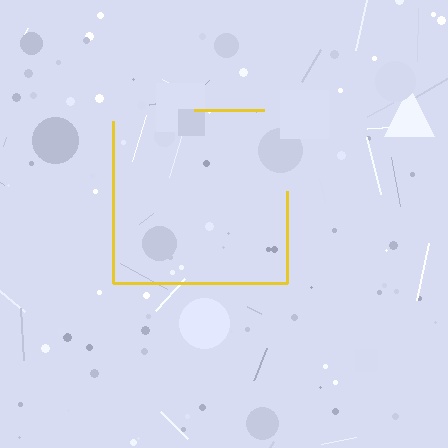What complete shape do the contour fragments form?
The contour fragments form a square.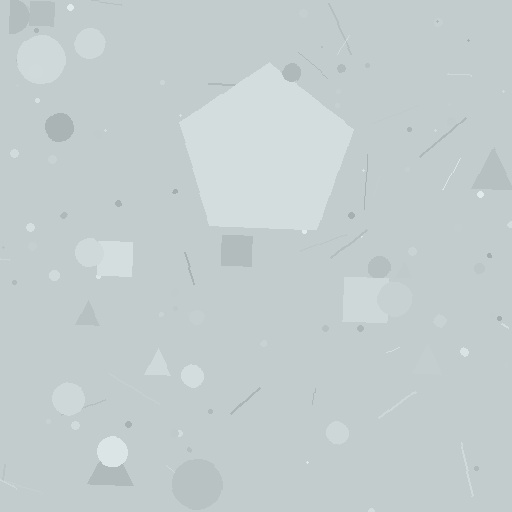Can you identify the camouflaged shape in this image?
The camouflaged shape is a pentagon.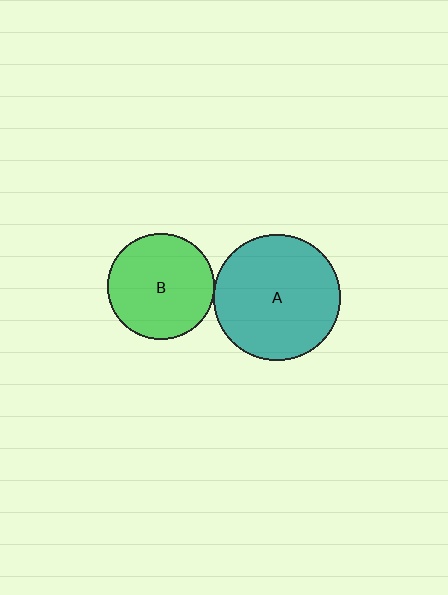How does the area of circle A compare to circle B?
Approximately 1.4 times.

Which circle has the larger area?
Circle A (teal).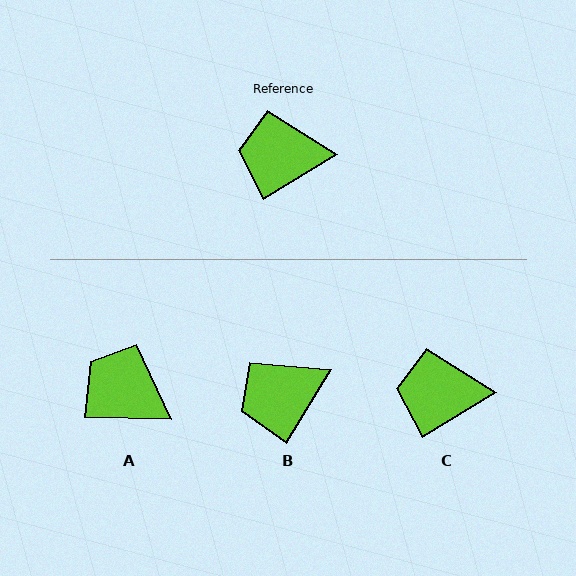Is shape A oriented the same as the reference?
No, it is off by about 33 degrees.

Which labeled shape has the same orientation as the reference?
C.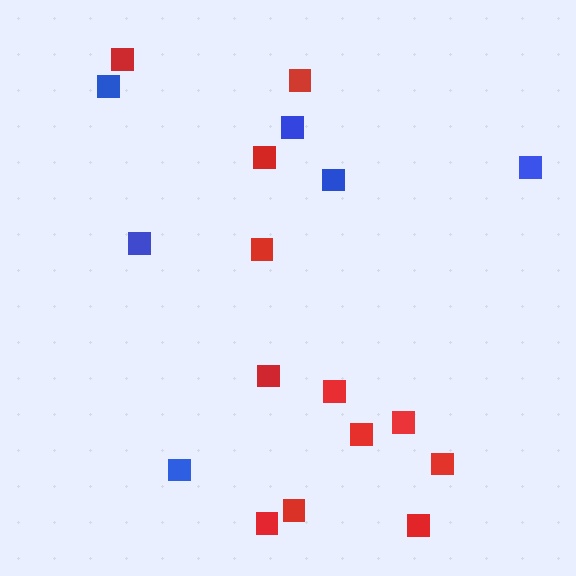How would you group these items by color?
There are 2 groups: one group of red squares (12) and one group of blue squares (6).